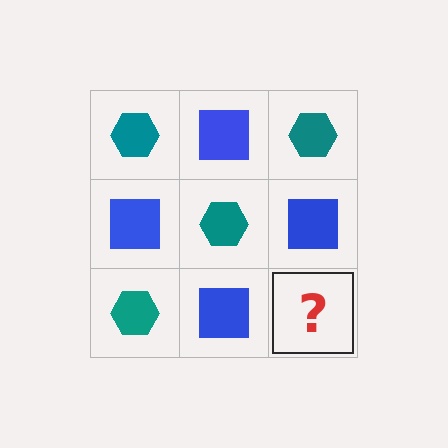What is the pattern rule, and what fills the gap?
The rule is that it alternates teal hexagon and blue square in a checkerboard pattern. The gap should be filled with a teal hexagon.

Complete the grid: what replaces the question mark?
The question mark should be replaced with a teal hexagon.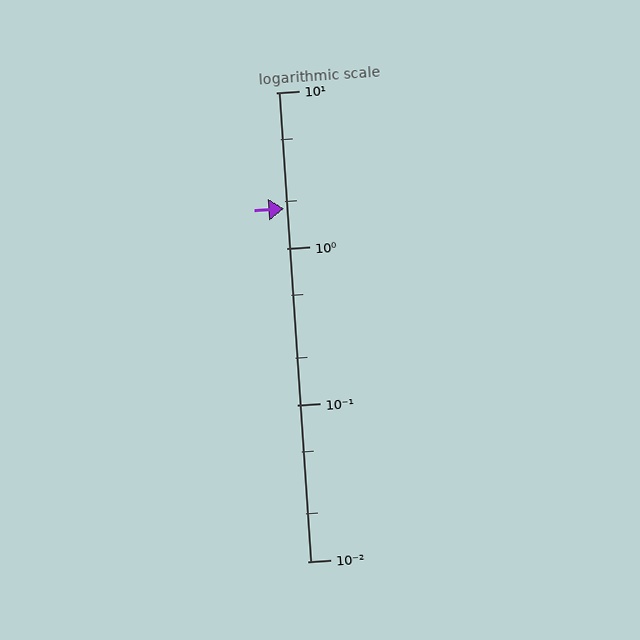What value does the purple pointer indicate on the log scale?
The pointer indicates approximately 1.8.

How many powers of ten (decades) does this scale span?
The scale spans 3 decades, from 0.01 to 10.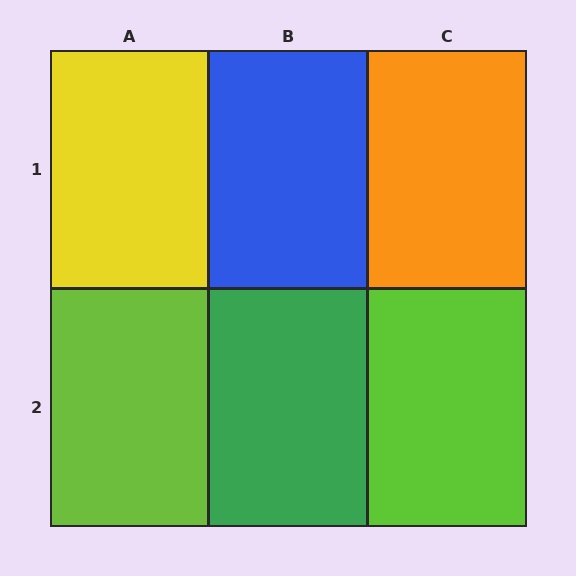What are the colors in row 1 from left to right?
Yellow, blue, orange.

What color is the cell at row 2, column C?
Lime.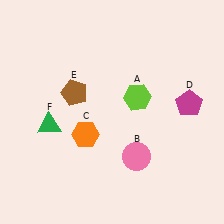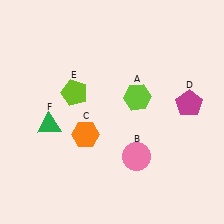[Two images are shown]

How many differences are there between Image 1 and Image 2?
There is 1 difference between the two images.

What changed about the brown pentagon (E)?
In Image 1, E is brown. In Image 2, it changed to lime.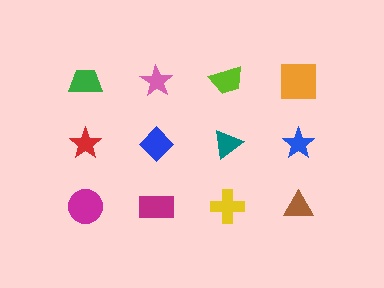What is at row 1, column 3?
A lime trapezoid.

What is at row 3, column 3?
A yellow cross.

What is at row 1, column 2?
A pink star.